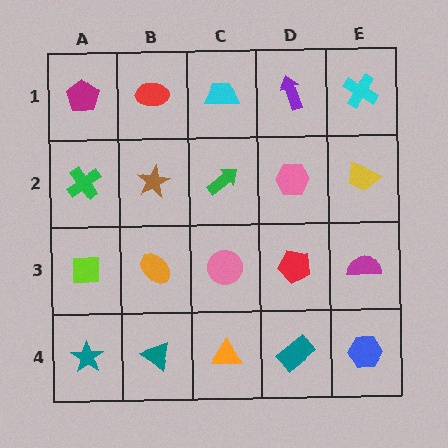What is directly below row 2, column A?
A lime square.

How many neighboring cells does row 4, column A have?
2.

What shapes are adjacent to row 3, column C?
A green arrow (row 2, column C), an orange triangle (row 4, column C), an orange ellipse (row 3, column B), a red pentagon (row 3, column D).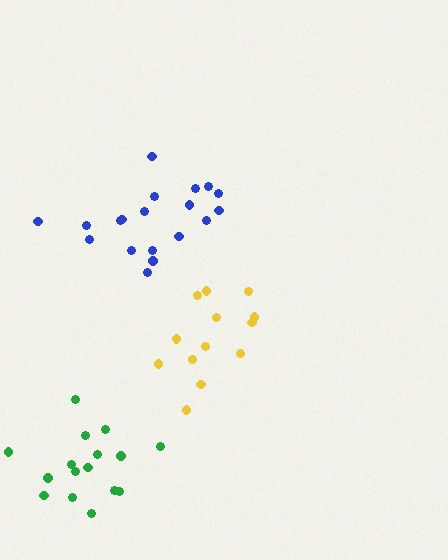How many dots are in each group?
Group 1: 19 dots, Group 2: 16 dots, Group 3: 13 dots (48 total).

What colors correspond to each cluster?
The clusters are colored: blue, green, yellow.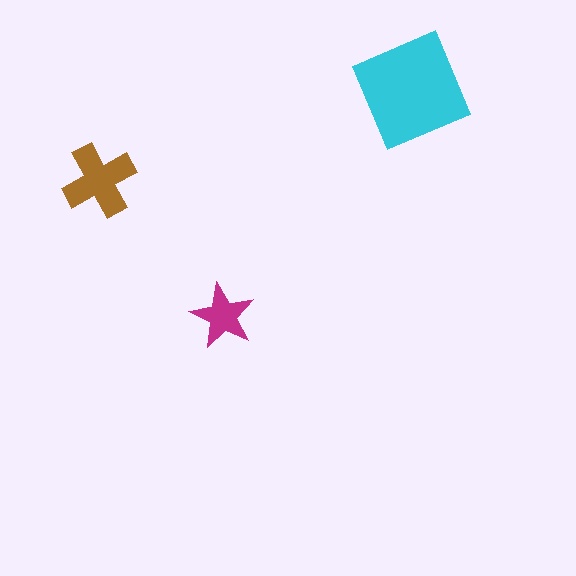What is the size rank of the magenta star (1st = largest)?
3rd.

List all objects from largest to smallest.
The cyan diamond, the brown cross, the magenta star.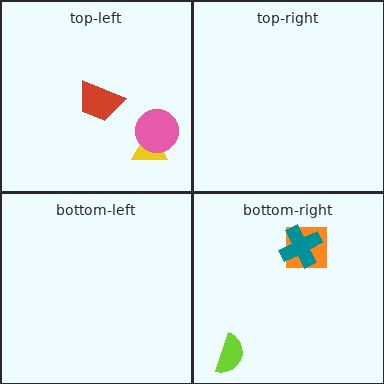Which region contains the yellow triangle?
The top-left region.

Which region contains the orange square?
The bottom-right region.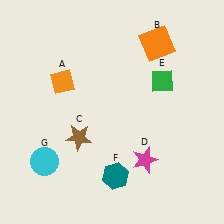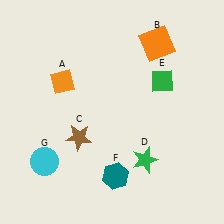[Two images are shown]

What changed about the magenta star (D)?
In Image 1, D is magenta. In Image 2, it changed to green.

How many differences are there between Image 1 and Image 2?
There is 1 difference between the two images.